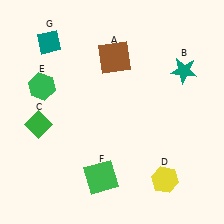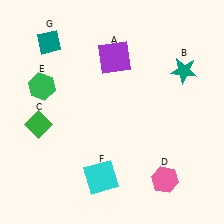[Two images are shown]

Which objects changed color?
A changed from brown to purple. D changed from yellow to pink. F changed from green to cyan.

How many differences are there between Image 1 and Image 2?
There are 3 differences between the two images.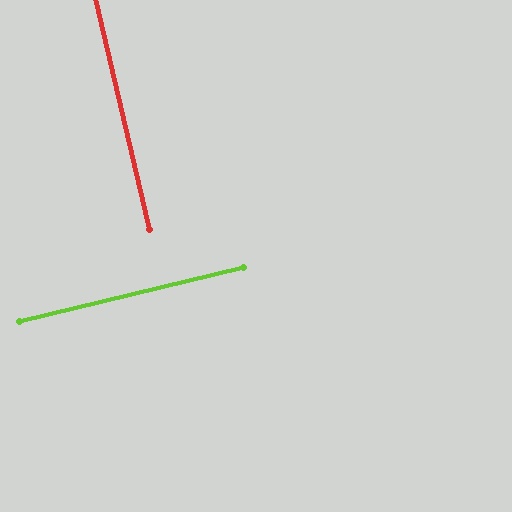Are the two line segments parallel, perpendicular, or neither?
Perpendicular — they meet at approximately 90°.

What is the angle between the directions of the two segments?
Approximately 90 degrees.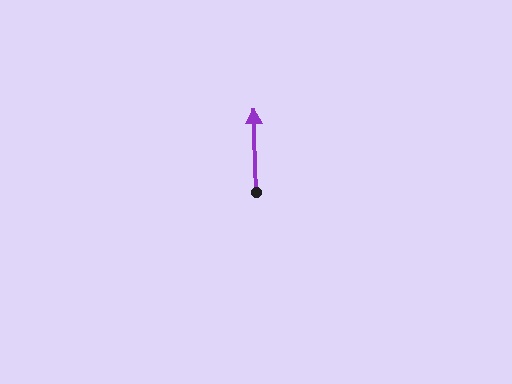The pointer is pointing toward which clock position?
Roughly 12 o'clock.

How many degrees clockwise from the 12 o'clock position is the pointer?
Approximately 358 degrees.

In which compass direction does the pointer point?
North.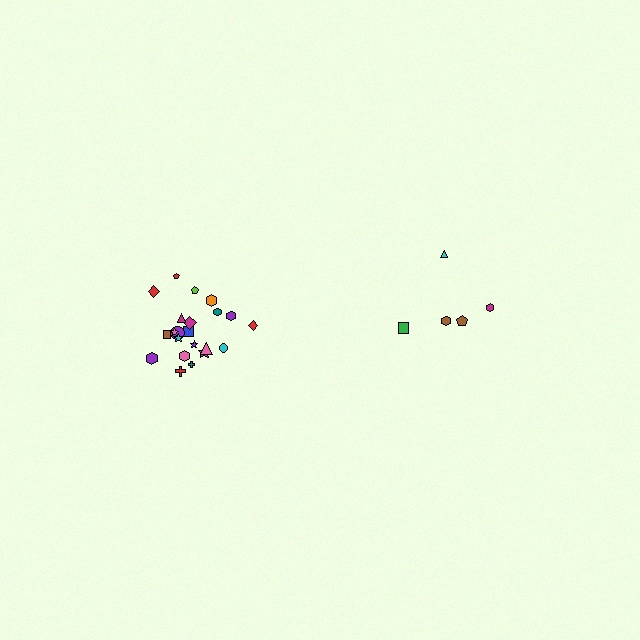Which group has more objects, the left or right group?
The left group.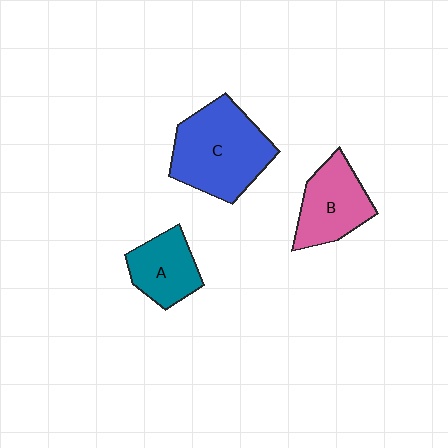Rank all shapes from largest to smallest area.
From largest to smallest: C (blue), B (pink), A (teal).